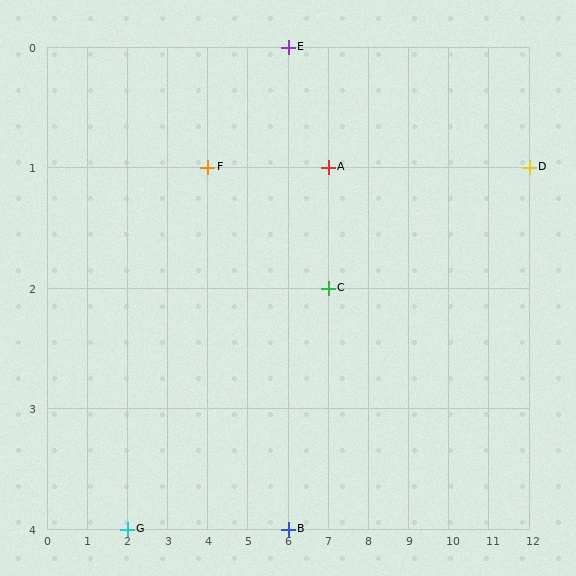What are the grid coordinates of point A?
Point A is at grid coordinates (7, 1).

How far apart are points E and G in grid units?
Points E and G are 4 columns and 4 rows apart (about 5.7 grid units diagonally).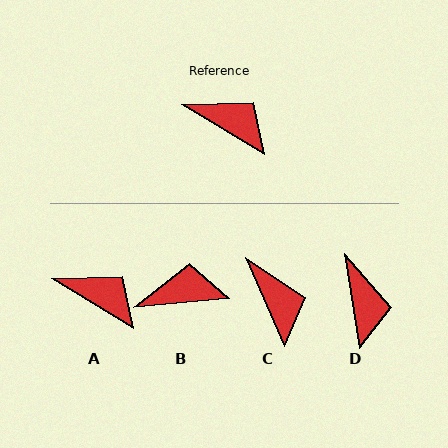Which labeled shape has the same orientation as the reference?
A.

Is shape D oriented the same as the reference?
No, it is off by about 50 degrees.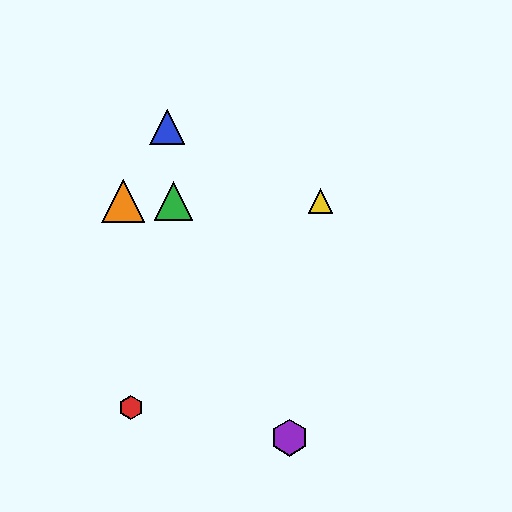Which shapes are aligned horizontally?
The green triangle, the yellow triangle, the orange triangle are aligned horizontally.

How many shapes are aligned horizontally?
3 shapes (the green triangle, the yellow triangle, the orange triangle) are aligned horizontally.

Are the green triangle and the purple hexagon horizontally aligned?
No, the green triangle is at y≈201 and the purple hexagon is at y≈438.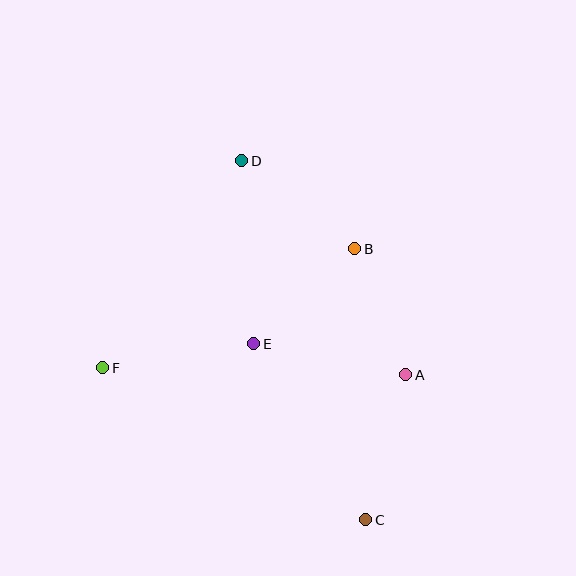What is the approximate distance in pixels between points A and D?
The distance between A and D is approximately 270 pixels.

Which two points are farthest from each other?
Points C and D are farthest from each other.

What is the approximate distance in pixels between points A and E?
The distance between A and E is approximately 155 pixels.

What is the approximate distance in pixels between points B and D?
The distance between B and D is approximately 143 pixels.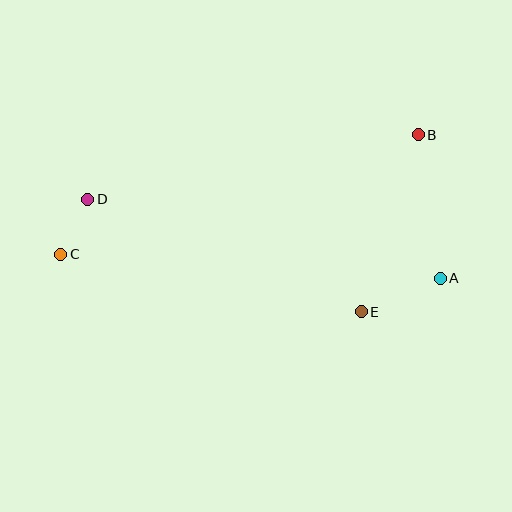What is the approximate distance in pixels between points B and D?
The distance between B and D is approximately 337 pixels.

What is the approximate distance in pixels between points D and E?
The distance between D and E is approximately 296 pixels.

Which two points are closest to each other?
Points C and D are closest to each other.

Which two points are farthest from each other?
Points A and C are farthest from each other.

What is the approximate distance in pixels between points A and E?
The distance between A and E is approximately 86 pixels.